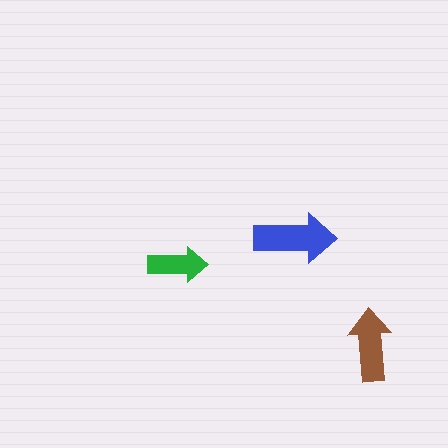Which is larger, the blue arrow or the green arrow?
The blue one.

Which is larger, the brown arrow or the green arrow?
The brown one.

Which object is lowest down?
The brown arrow is bottommost.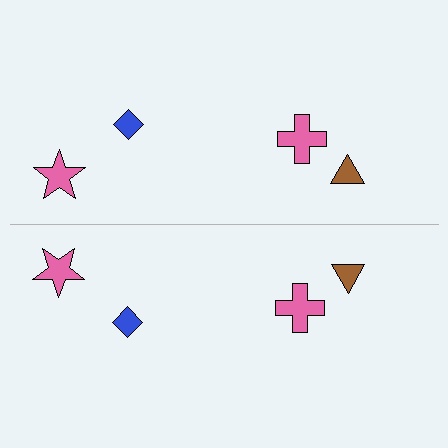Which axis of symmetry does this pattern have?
The pattern has a horizontal axis of symmetry running through the center of the image.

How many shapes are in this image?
There are 8 shapes in this image.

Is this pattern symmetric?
Yes, this pattern has bilateral (reflection) symmetry.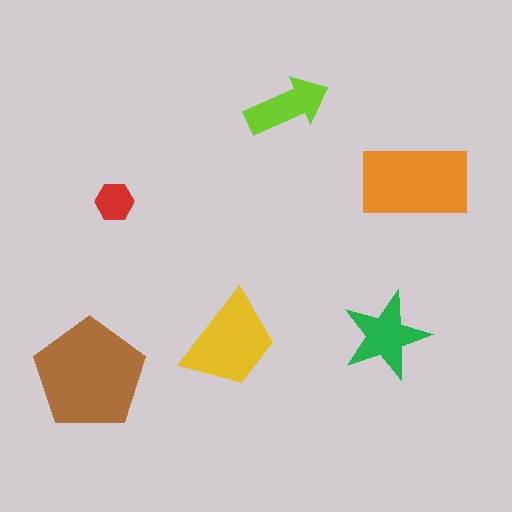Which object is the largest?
The brown pentagon.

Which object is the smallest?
The red hexagon.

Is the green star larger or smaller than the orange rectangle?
Smaller.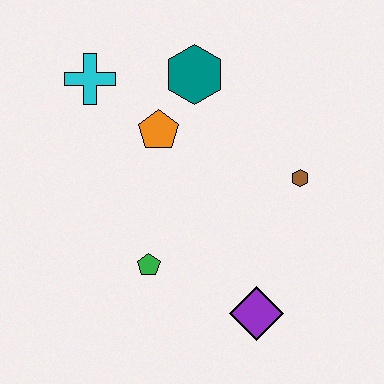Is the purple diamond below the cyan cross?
Yes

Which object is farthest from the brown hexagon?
The cyan cross is farthest from the brown hexagon.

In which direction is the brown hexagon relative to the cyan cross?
The brown hexagon is to the right of the cyan cross.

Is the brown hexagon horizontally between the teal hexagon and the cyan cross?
No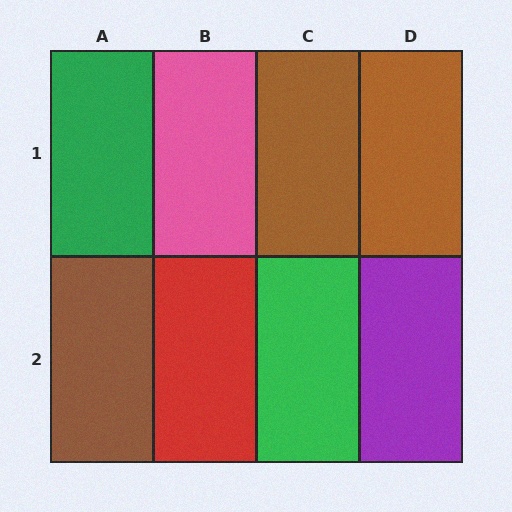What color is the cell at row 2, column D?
Purple.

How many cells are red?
1 cell is red.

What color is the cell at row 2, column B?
Red.